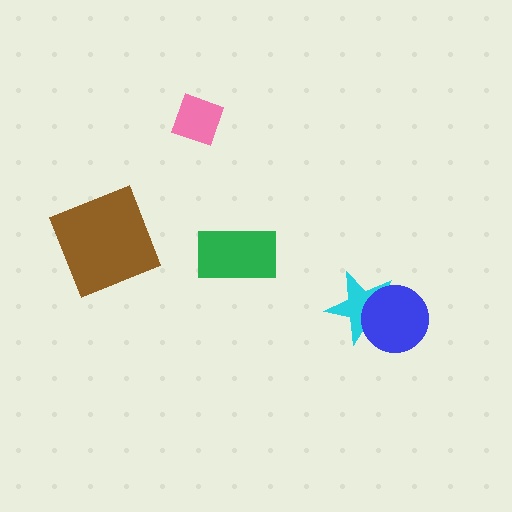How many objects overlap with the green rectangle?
0 objects overlap with the green rectangle.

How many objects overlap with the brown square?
0 objects overlap with the brown square.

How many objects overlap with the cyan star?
1 object overlaps with the cyan star.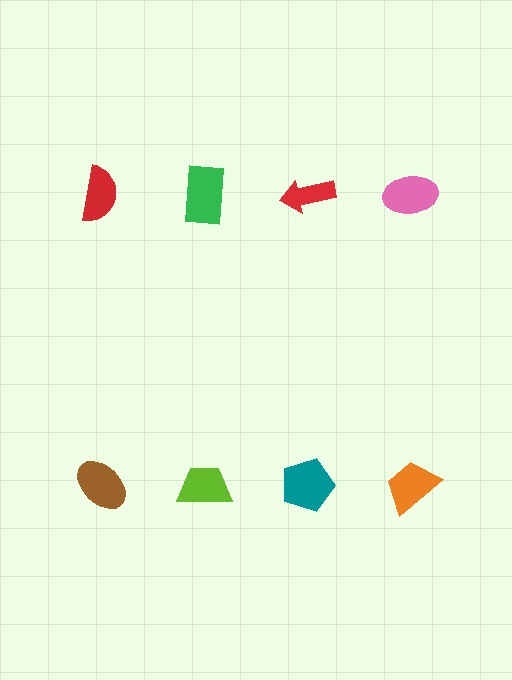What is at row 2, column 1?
A brown ellipse.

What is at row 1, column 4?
A pink ellipse.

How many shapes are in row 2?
4 shapes.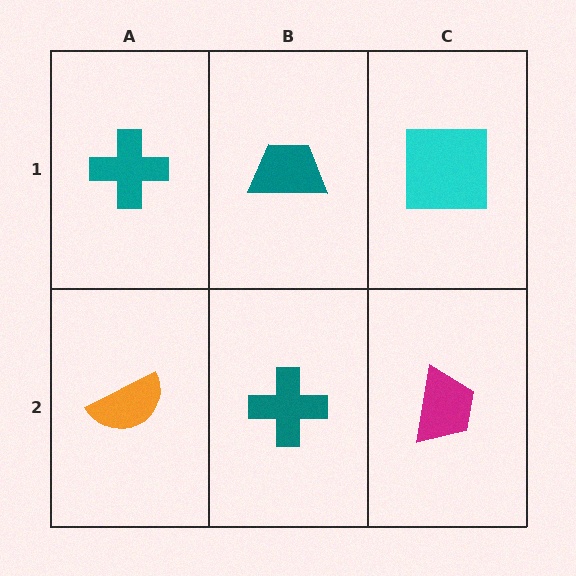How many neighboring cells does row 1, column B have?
3.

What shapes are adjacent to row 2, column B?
A teal trapezoid (row 1, column B), an orange semicircle (row 2, column A), a magenta trapezoid (row 2, column C).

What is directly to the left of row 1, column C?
A teal trapezoid.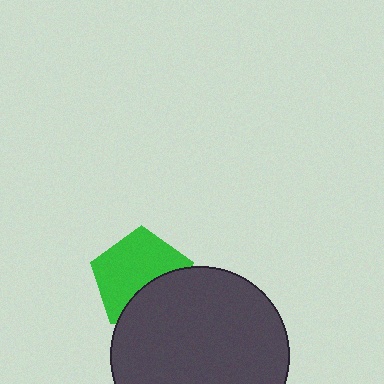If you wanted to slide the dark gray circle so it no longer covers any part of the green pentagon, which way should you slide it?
Slide it down — that is the most direct way to separate the two shapes.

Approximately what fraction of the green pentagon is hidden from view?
Roughly 36% of the green pentagon is hidden behind the dark gray circle.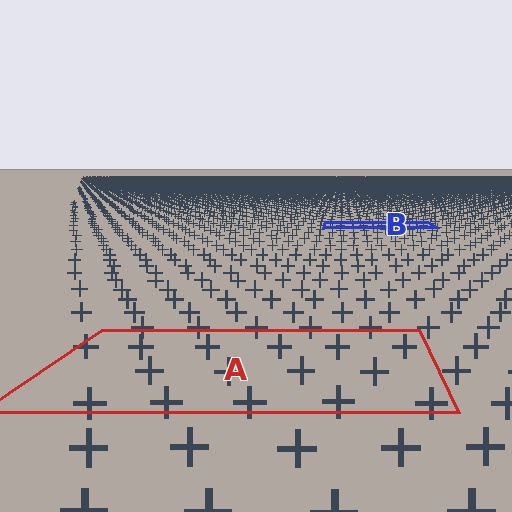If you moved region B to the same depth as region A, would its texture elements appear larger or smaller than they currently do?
They would appear larger. At a closer depth, the same texture elements are projected at a bigger on-screen size.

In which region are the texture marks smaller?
The texture marks are smaller in region B, because it is farther away.